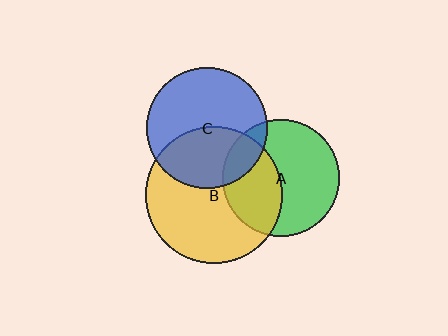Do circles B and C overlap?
Yes.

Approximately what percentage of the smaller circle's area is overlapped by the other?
Approximately 40%.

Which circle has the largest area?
Circle B (yellow).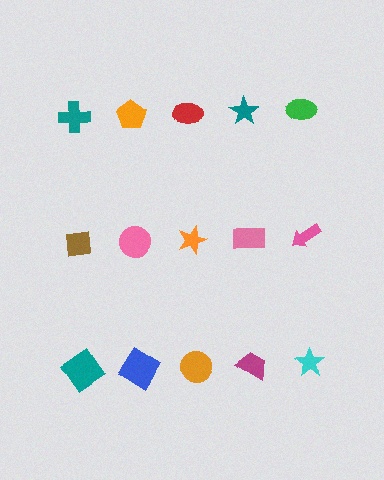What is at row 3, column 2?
A blue diamond.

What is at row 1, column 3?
A red ellipse.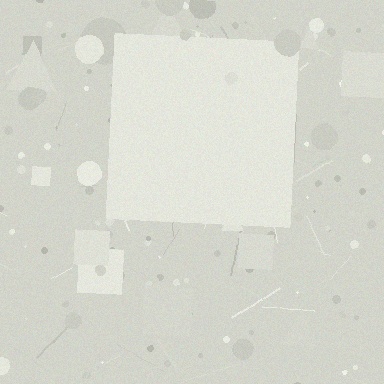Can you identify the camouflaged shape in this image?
The camouflaged shape is a square.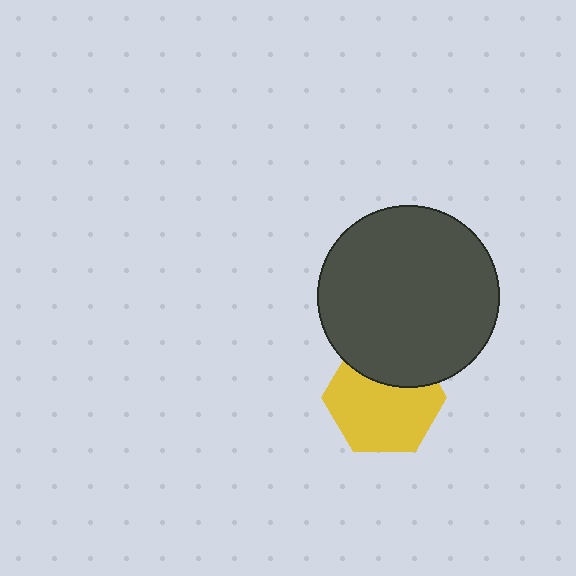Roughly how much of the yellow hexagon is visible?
Most of it is visible (roughly 69%).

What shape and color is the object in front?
The object in front is a dark gray circle.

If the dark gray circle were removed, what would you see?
You would see the complete yellow hexagon.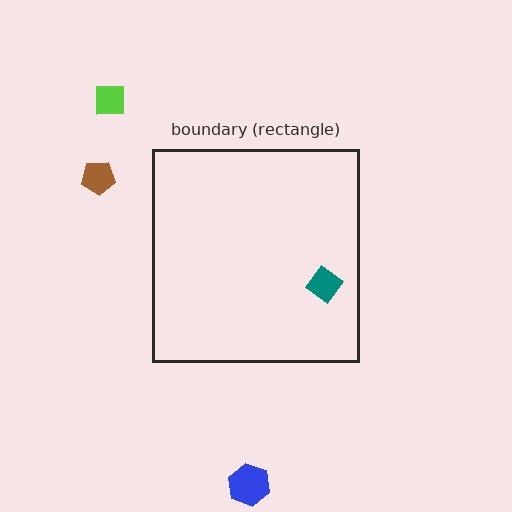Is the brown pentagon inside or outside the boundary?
Outside.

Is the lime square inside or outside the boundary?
Outside.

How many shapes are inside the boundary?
1 inside, 3 outside.